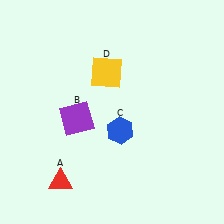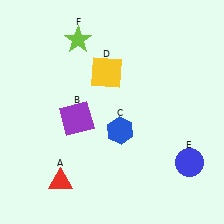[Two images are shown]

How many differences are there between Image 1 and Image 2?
There are 2 differences between the two images.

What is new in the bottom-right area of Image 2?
A blue circle (E) was added in the bottom-right area of Image 2.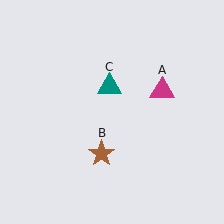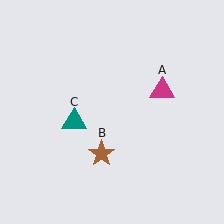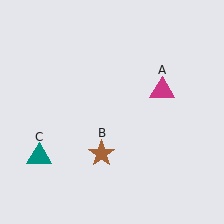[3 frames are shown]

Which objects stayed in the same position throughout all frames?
Magenta triangle (object A) and brown star (object B) remained stationary.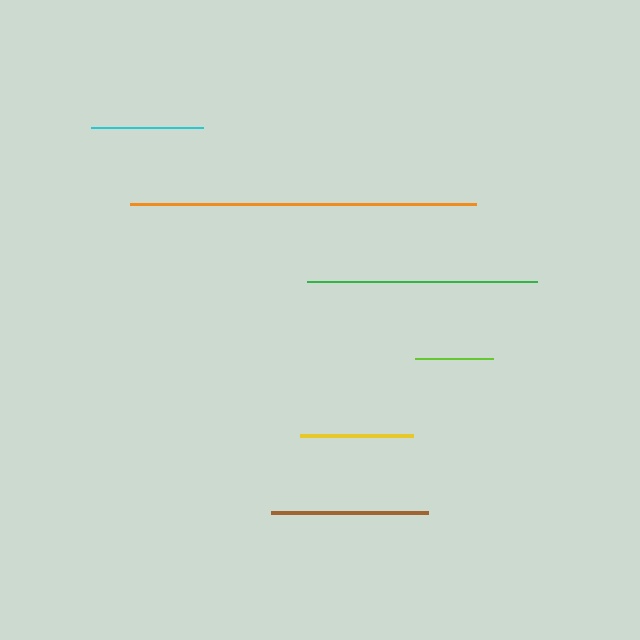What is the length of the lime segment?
The lime segment is approximately 77 pixels long.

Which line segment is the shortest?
The lime line is the shortest at approximately 77 pixels.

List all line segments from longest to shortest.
From longest to shortest: orange, green, brown, yellow, cyan, lime.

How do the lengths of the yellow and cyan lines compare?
The yellow and cyan lines are approximately the same length.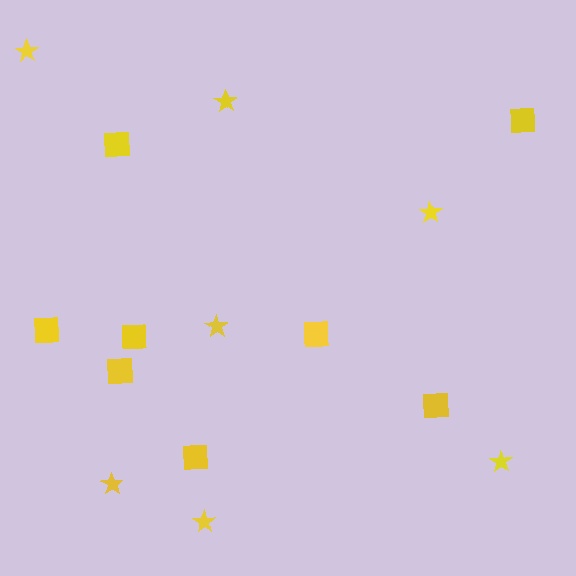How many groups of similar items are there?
There are 2 groups: one group of stars (7) and one group of squares (8).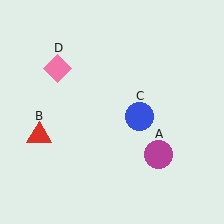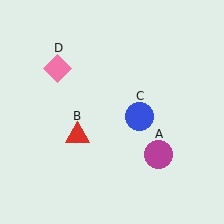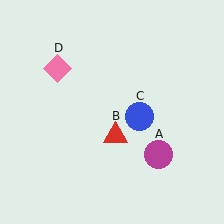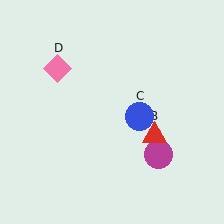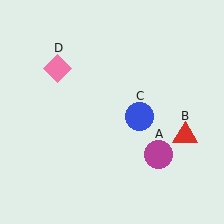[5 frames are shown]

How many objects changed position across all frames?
1 object changed position: red triangle (object B).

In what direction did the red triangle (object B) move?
The red triangle (object B) moved right.